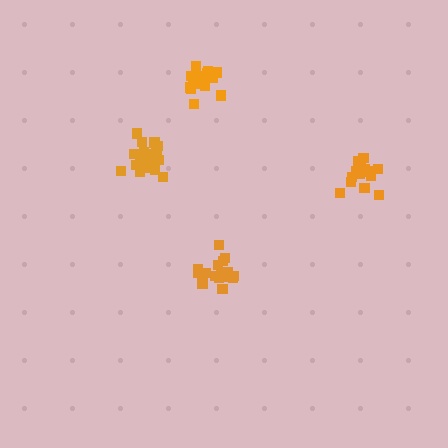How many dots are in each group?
Group 1: 19 dots, Group 2: 17 dots, Group 3: 18 dots, Group 4: 16 dots (70 total).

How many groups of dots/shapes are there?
There are 4 groups.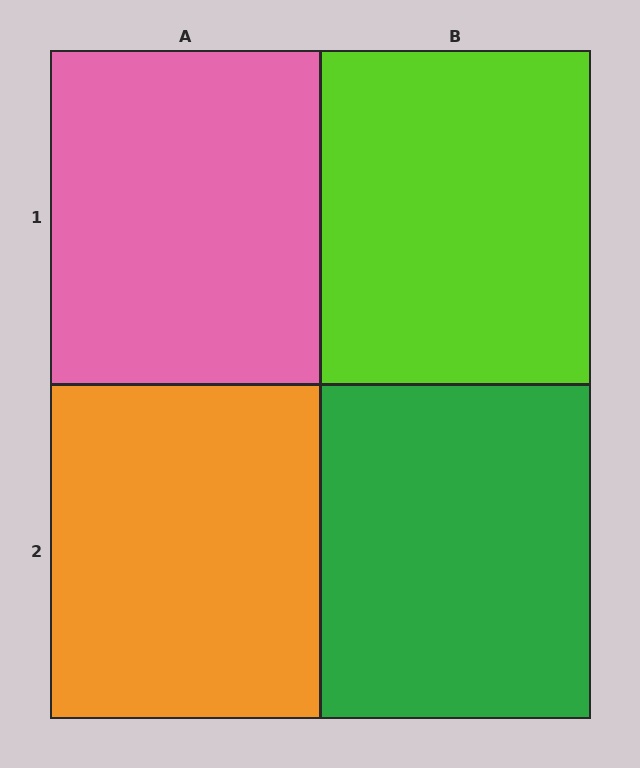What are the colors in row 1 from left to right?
Pink, lime.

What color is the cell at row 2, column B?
Green.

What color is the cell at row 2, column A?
Orange.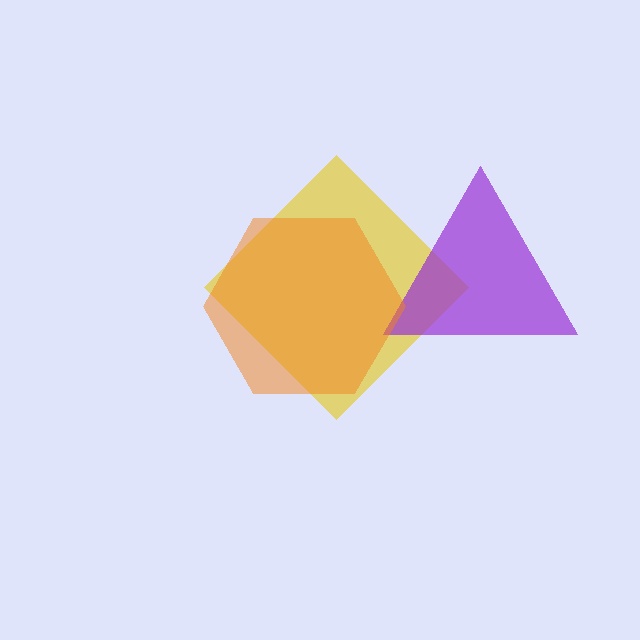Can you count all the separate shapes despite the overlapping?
Yes, there are 3 separate shapes.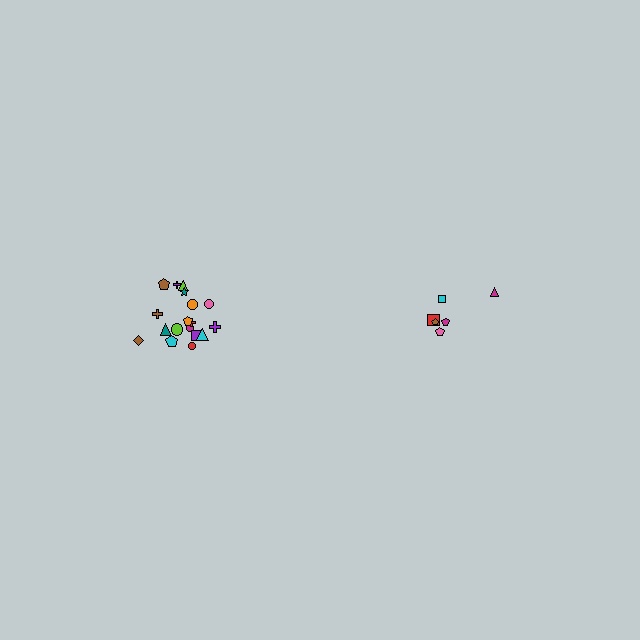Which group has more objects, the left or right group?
The left group.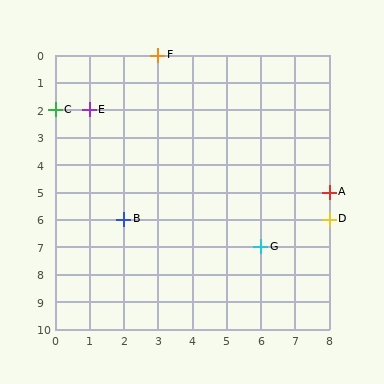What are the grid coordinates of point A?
Point A is at grid coordinates (8, 5).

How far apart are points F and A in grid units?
Points F and A are 5 columns and 5 rows apart (about 7.1 grid units diagonally).